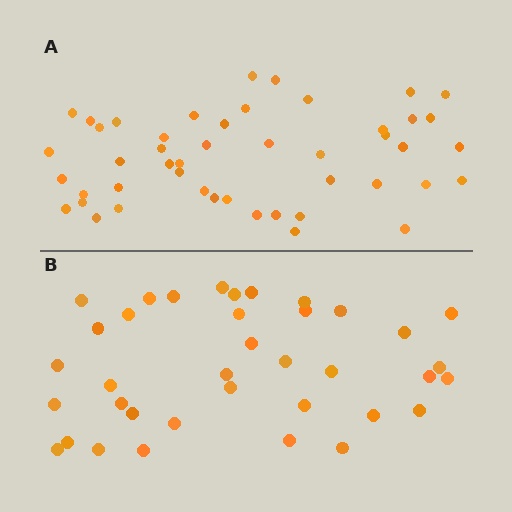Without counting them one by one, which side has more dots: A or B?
Region A (the top region) has more dots.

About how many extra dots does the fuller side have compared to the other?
Region A has roughly 10 or so more dots than region B.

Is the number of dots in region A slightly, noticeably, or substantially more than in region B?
Region A has noticeably more, but not dramatically so. The ratio is roughly 1.3 to 1.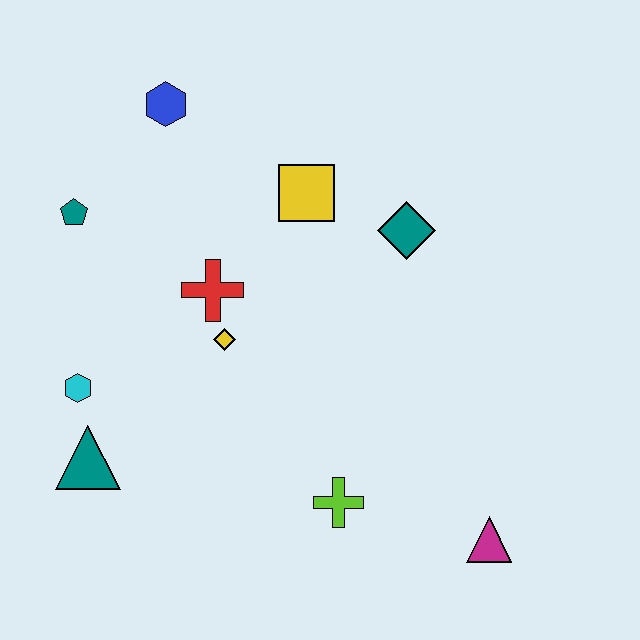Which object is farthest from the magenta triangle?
The blue hexagon is farthest from the magenta triangle.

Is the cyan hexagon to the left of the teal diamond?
Yes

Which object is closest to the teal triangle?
The cyan hexagon is closest to the teal triangle.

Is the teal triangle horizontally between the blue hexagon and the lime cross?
No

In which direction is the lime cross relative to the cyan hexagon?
The lime cross is to the right of the cyan hexagon.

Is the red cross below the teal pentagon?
Yes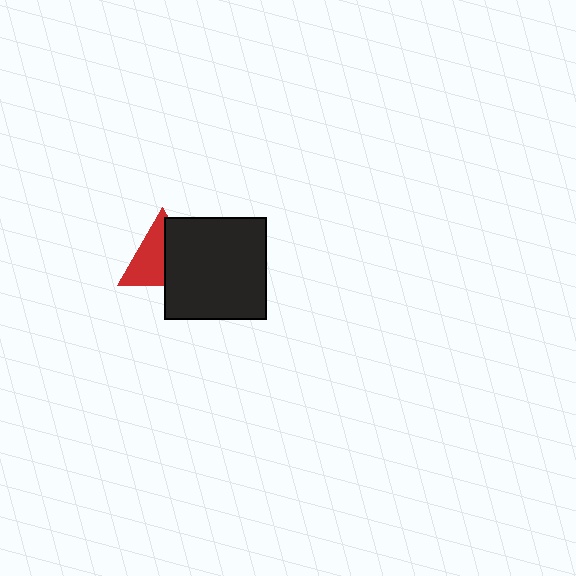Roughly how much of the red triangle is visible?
About half of it is visible (roughly 53%).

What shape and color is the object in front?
The object in front is a black square.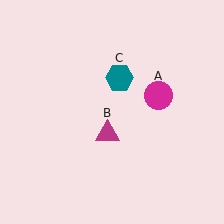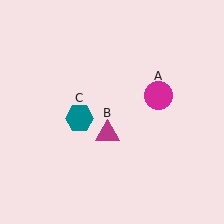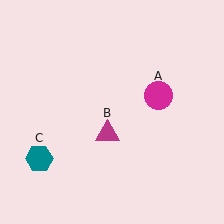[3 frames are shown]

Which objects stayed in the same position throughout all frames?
Magenta circle (object A) and magenta triangle (object B) remained stationary.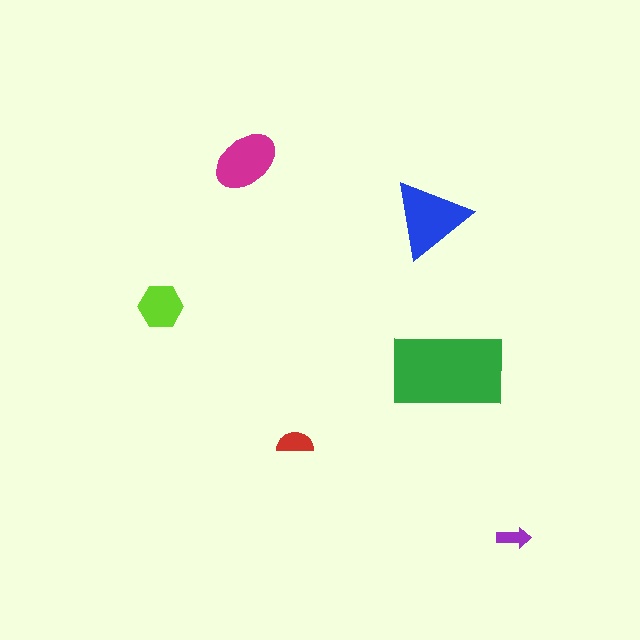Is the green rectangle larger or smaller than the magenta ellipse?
Larger.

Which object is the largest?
The green rectangle.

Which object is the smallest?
The purple arrow.